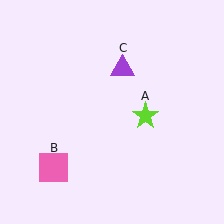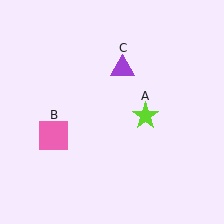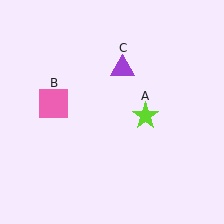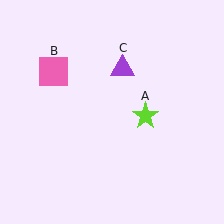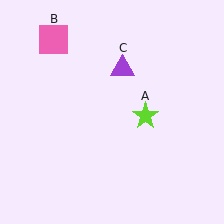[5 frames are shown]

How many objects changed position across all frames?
1 object changed position: pink square (object B).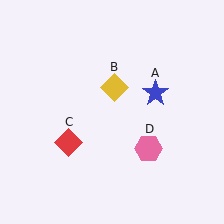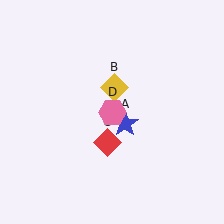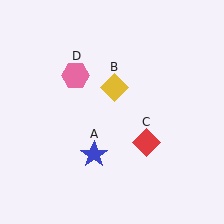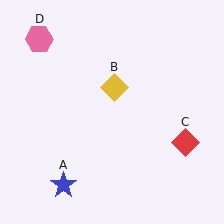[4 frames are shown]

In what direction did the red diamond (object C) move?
The red diamond (object C) moved right.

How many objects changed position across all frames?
3 objects changed position: blue star (object A), red diamond (object C), pink hexagon (object D).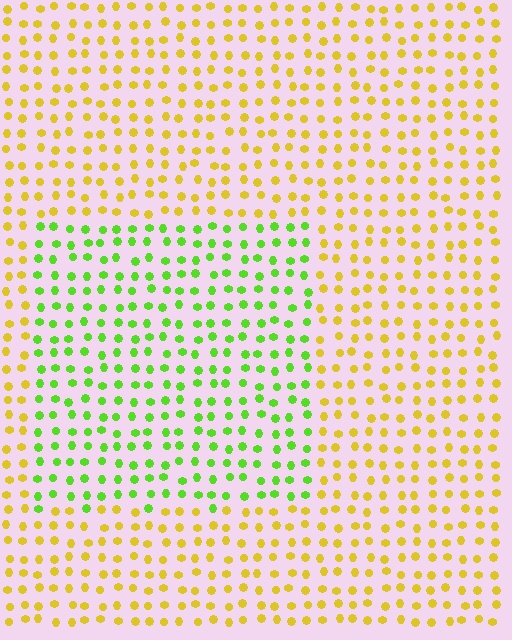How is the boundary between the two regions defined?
The boundary is defined purely by a slight shift in hue (about 52 degrees). Spacing, size, and orientation are identical on both sides.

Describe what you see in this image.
The image is filled with small yellow elements in a uniform arrangement. A rectangle-shaped region is visible where the elements are tinted to a slightly different hue, forming a subtle color boundary.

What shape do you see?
I see a rectangle.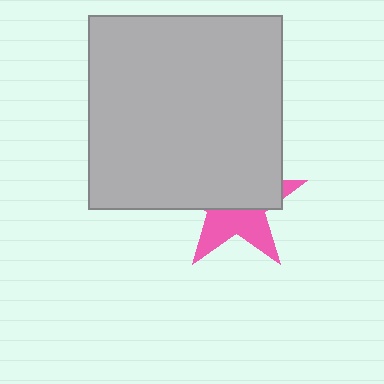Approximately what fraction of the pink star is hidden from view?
Roughly 57% of the pink star is hidden behind the light gray square.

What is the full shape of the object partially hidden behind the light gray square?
The partially hidden object is a pink star.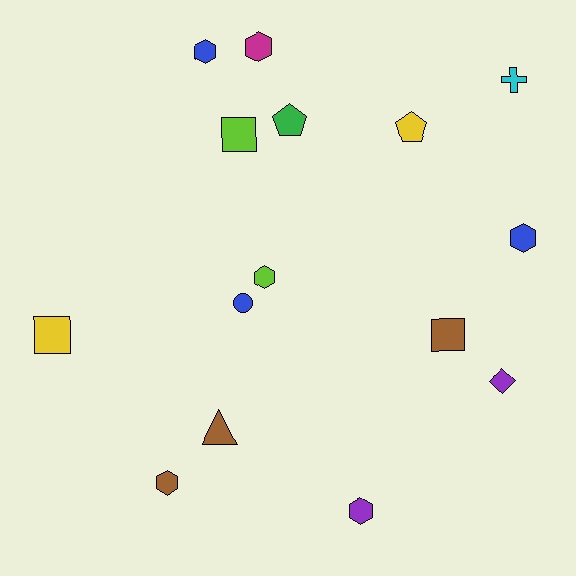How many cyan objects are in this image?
There is 1 cyan object.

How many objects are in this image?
There are 15 objects.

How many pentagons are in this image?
There are 2 pentagons.